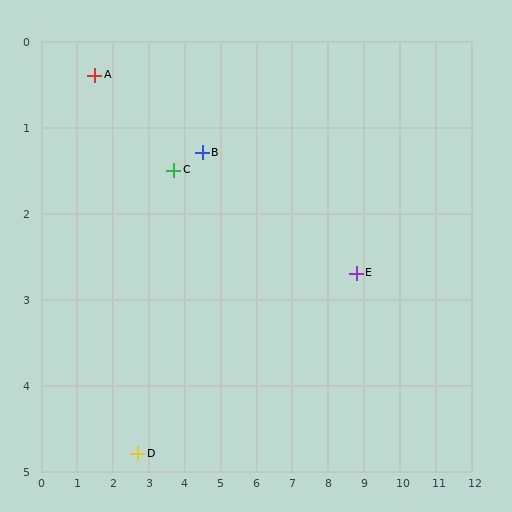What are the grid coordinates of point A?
Point A is at approximately (1.5, 0.4).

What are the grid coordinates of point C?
Point C is at approximately (3.7, 1.5).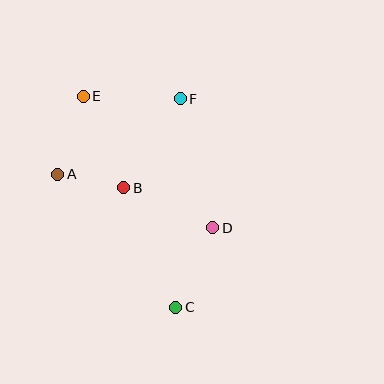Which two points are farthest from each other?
Points C and E are farthest from each other.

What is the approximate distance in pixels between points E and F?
The distance between E and F is approximately 97 pixels.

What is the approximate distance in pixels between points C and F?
The distance between C and F is approximately 209 pixels.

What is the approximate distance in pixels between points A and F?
The distance between A and F is approximately 144 pixels.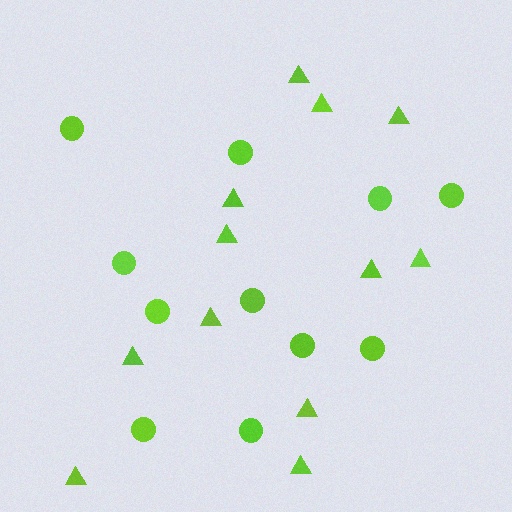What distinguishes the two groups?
There are 2 groups: one group of circles (11) and one group of triangles (12).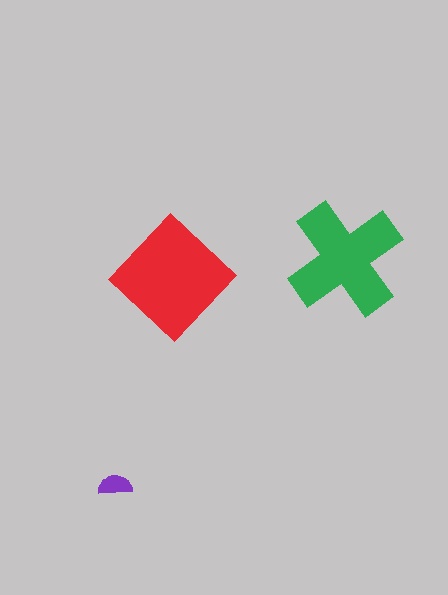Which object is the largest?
The red diamond.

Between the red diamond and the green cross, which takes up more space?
The red diamond.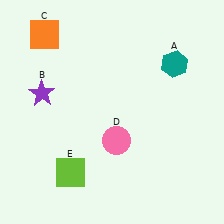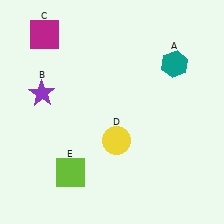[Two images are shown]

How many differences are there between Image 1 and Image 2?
There are 2 differences between the two images.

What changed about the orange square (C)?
In Image 1, C is orange. In Image 2, it changed to magenta.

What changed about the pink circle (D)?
In Image 1, D is pink. In Image 2, it changed to yellow.